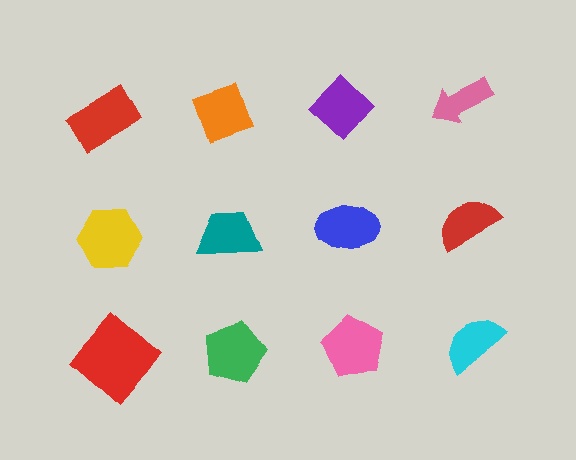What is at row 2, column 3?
A blue ellipse.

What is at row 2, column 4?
A red semicircle.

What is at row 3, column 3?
A pink pentagon.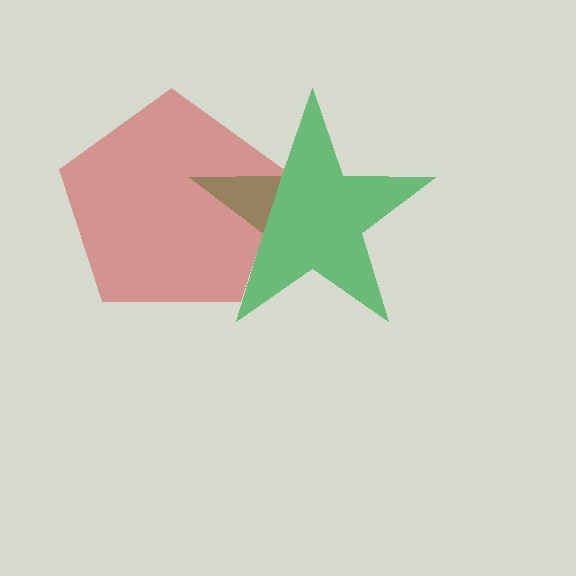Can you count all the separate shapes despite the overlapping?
Yes, there are 2 separate shapes.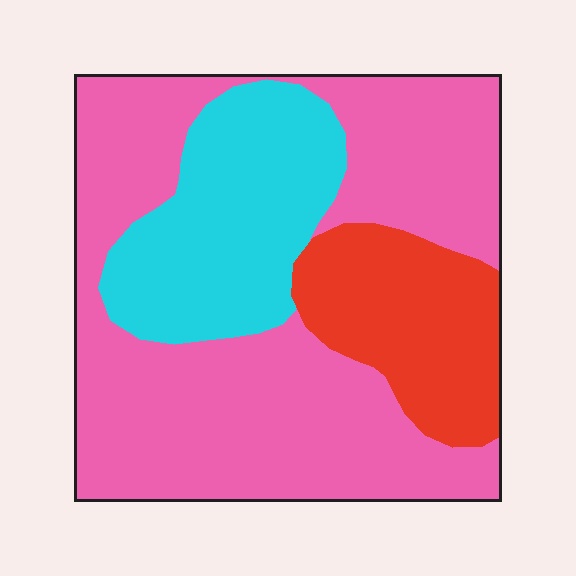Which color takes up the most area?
Pink, at roughly 60%.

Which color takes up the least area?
Red, at roughly 20%.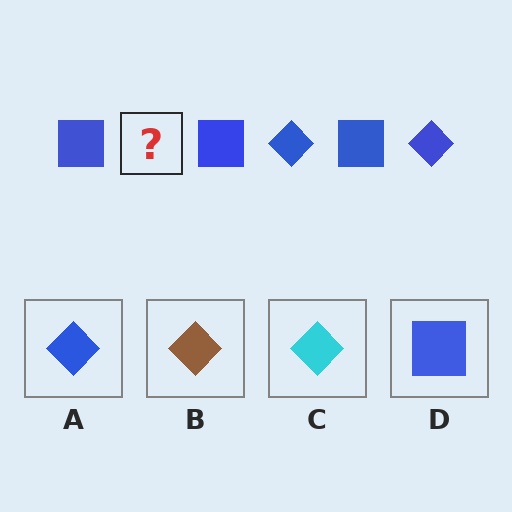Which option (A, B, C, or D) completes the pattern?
A.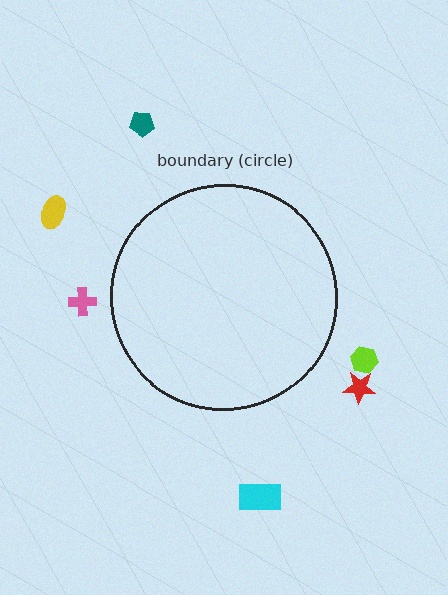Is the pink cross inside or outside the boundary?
Outside.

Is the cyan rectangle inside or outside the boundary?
Outside.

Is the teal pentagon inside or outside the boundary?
Outside.